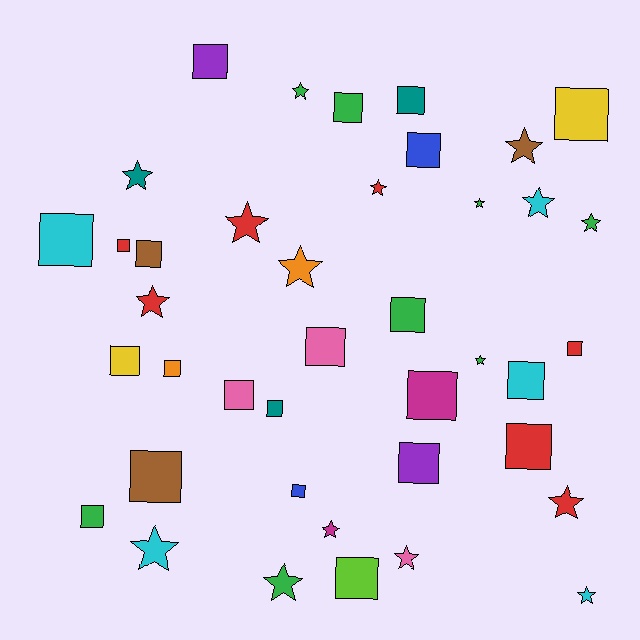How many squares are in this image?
There are 23 squares.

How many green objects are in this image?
There are 8 green objects.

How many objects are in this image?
There are 40 objects.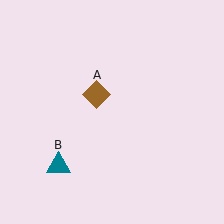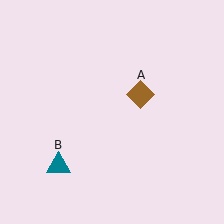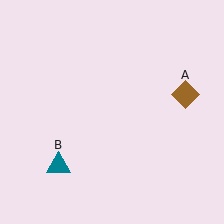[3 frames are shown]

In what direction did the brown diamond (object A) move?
The brown diamond (object A) moved right.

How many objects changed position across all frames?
1 object changed position: brown diamond (object A).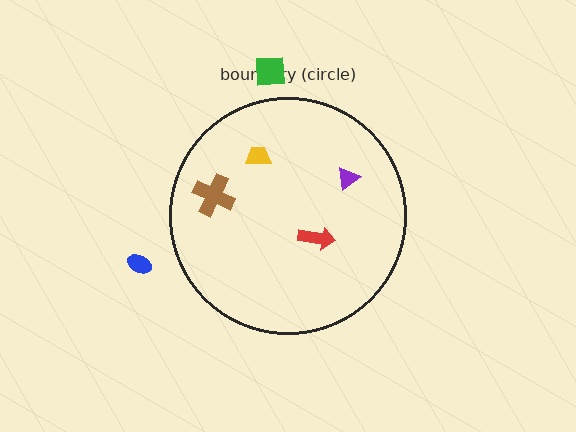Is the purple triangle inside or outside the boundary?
Inside.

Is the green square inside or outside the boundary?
Outside.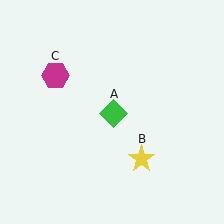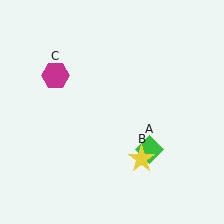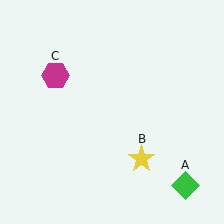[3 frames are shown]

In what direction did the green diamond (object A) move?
The green diamond (object A) moved down and to the right.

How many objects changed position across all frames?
1 object changed position: green diamond (object A).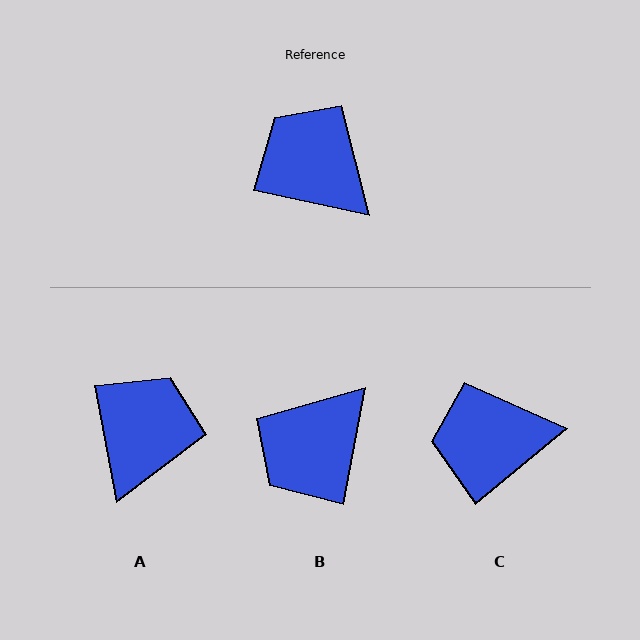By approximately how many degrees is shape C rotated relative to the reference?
Approximately 51 degrees counter-clockwise.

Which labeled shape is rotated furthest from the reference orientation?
B, about 91 degrees away.